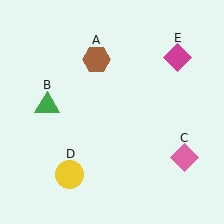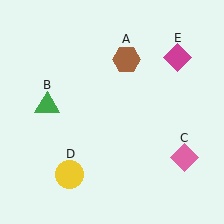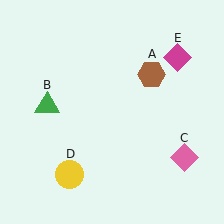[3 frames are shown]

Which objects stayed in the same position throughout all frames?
Green triangle (object B) and pink diamond (object C) and yellow circle (object D) and magenta diamond (object E) remained stationary.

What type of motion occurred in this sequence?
The brown hexagon (object A) rotated clockwise around the center of the scene.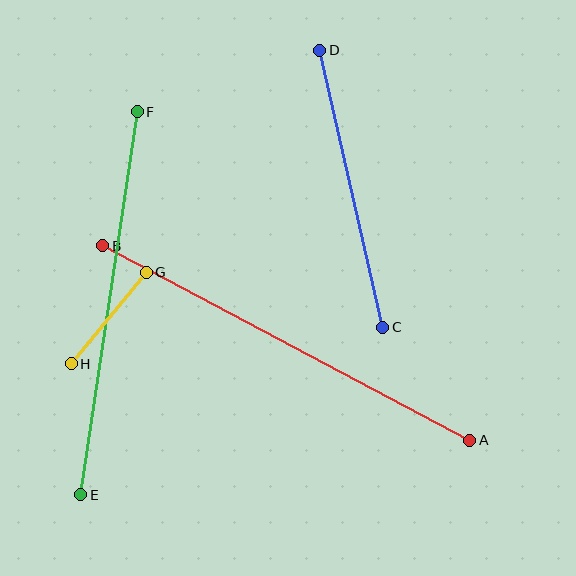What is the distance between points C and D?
The distance is approximately 284 pixels.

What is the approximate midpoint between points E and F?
The midpoint is at approximately (109, 303) pixels.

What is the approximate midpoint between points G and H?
The midpoint is at approximately (109, 318) pixels.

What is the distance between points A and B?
The distance is approximately 415 pixels.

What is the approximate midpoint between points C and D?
The midpoint is at approximately (351, 189) pixels.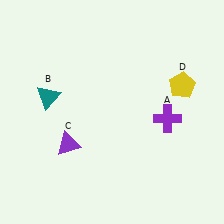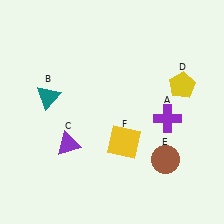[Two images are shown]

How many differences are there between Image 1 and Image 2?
There are 2 differences between the two images.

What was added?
A brown circle (E), a yellow square (F) were added in Image 2.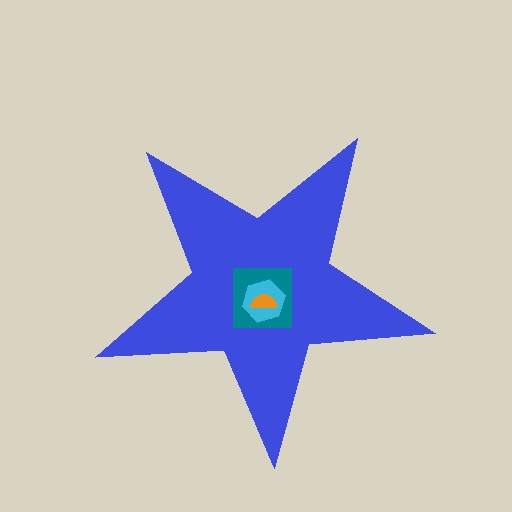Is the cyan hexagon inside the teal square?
Yes.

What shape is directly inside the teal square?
The cyan hexagon.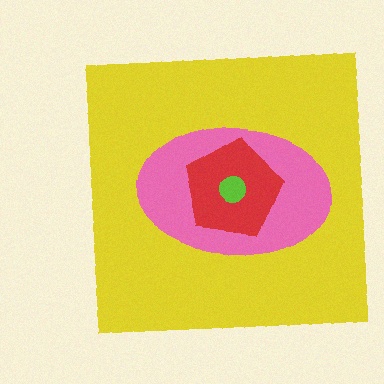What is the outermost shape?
The yellow square.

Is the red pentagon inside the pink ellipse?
Yes.